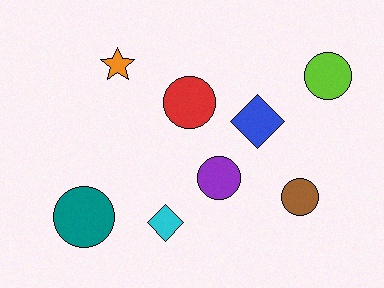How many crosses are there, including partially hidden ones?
There are no crosses.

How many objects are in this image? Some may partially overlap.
There are 8 objects.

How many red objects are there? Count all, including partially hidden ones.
There is 1 red object.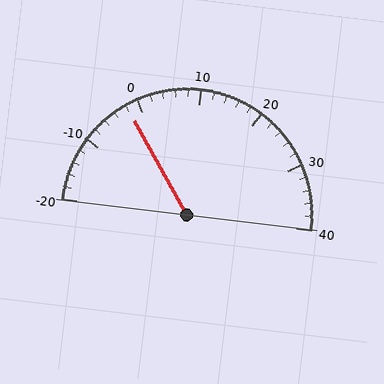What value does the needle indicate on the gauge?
The needle indicates approximately -2.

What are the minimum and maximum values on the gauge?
The gauge ranges from -20 to 40.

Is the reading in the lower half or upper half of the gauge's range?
The reading is in the lower half of the range (-20 to 40).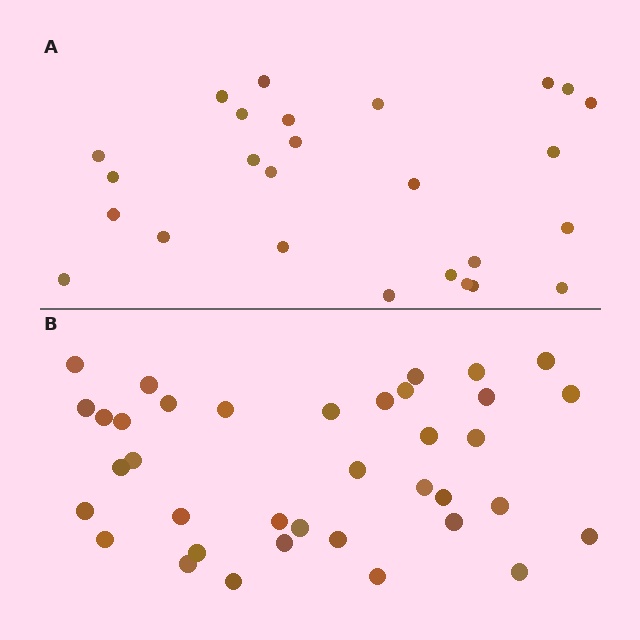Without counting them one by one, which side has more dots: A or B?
Region B (the bottom region) has more dots.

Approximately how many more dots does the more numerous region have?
Region B has roughly 12 or so more dots than region A.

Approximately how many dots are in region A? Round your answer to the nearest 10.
About 30 dots. (The exact count is 26, which rounds to 30.)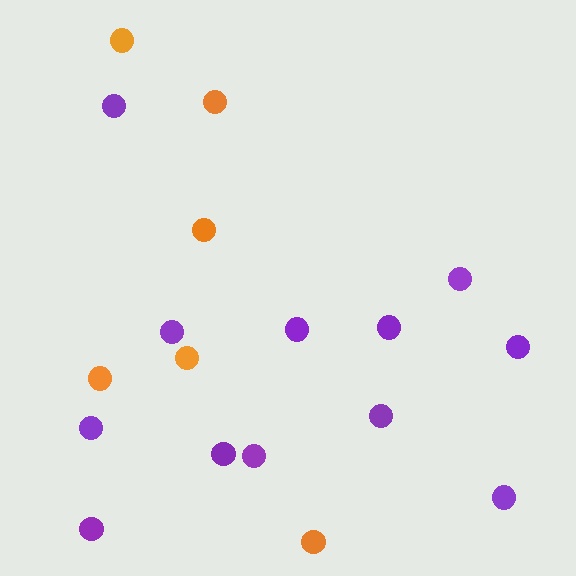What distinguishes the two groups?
There are 2 groups: one group of orange circles (6) and one group of purple circles (12).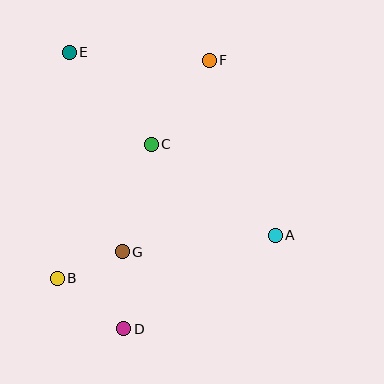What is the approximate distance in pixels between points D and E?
The distance between D and E is approximately 282 pixels.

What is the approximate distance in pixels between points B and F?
The distance between B and F is approximately 266 pixels.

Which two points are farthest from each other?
Points D and F are farthest from each other.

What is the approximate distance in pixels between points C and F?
The distance between C and F is approximately 102 pixels.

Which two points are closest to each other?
Points B and G are closest to each other.